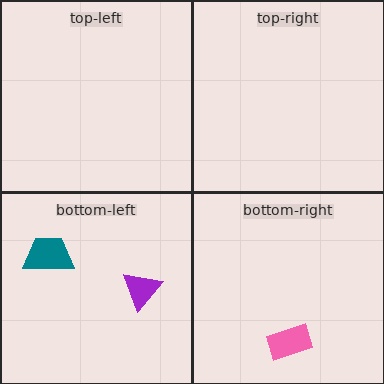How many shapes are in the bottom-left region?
2.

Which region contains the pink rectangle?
The bottom-right region.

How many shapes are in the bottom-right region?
1.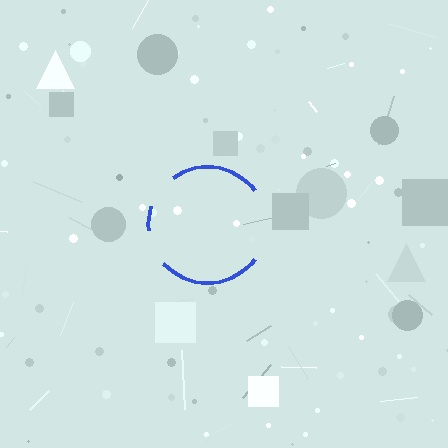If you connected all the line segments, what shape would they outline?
They would outline a circle.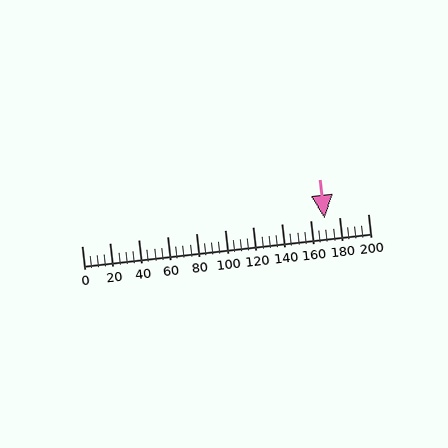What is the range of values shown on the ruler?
The ruler shows values from 0 to 200.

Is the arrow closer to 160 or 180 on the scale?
The arrow is closer to 180.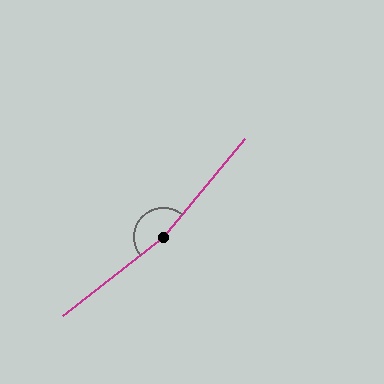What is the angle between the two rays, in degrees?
Approximately 168 degrees.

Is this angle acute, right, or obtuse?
It is obtuse.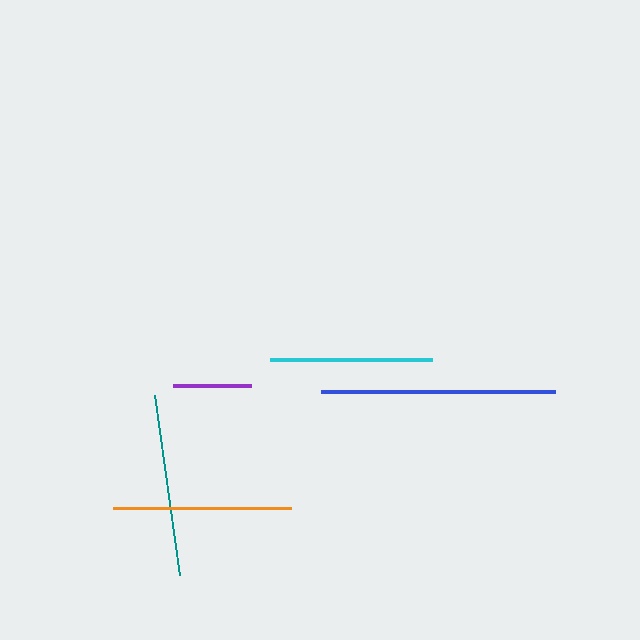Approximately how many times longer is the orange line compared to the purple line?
The orange line is approximately 2.3 times the length of the purple line.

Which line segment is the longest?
The blue line is the longest at approximately 234 pixels.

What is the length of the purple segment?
The purple segment is approximately 78 pixels long.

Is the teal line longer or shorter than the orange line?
The teal line is longer than the orange line.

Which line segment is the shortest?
The purple line is the shortest at approximately 78 pixels.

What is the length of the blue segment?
The blue segment is approximately 234 pixels long.